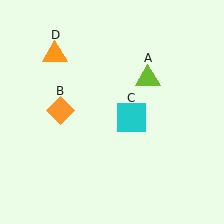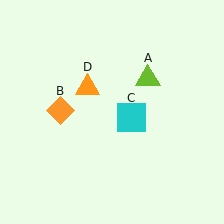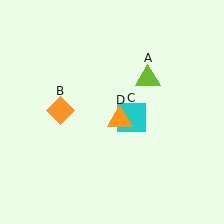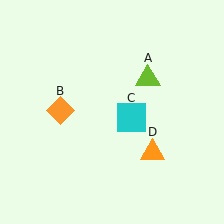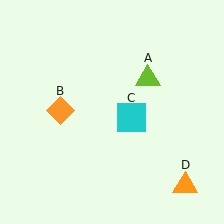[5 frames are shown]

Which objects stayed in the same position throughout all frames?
Lime triangle (object A) and orange diamond (object B) and cyan square (object C) remained stationary.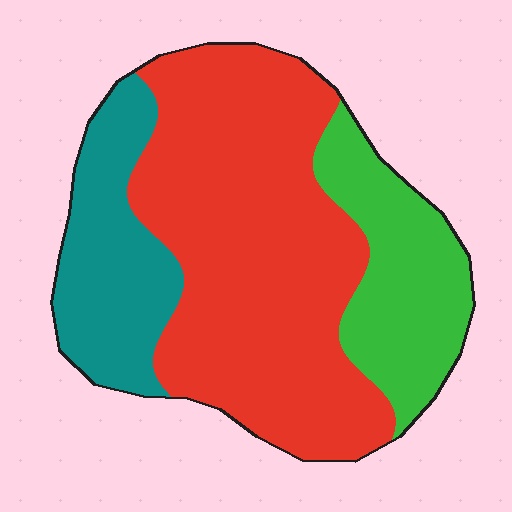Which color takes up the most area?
Red, at roughly 60%.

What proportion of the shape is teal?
Teal takes up about one fifth (1/5) of the shape.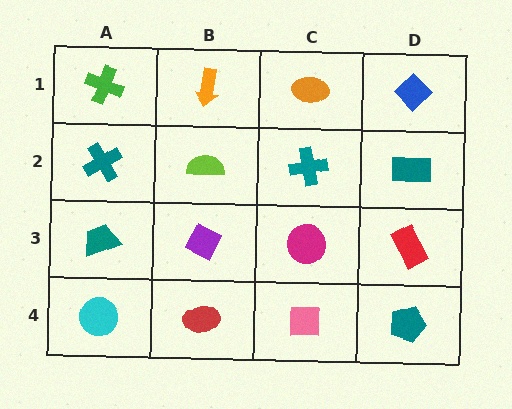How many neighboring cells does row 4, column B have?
3.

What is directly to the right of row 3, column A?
A purple diamond.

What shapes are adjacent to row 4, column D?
A red rectangle (row 3, column D), a pink square (row 4, column C).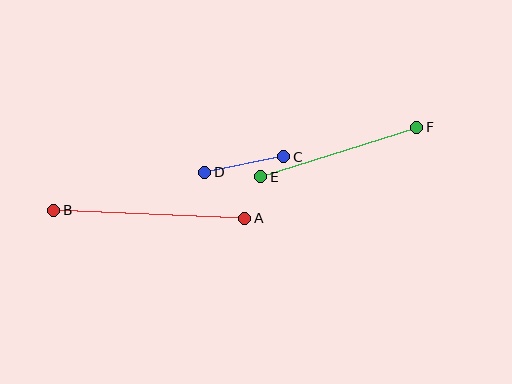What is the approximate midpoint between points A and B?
The midpoint is at approximately (149, 214) pixels.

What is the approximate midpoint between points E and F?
The midpoint is at approximately (339, 152) pixels.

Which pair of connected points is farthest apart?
Points A and B are farthest apart.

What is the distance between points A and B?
The distance is approximately 191 pixels.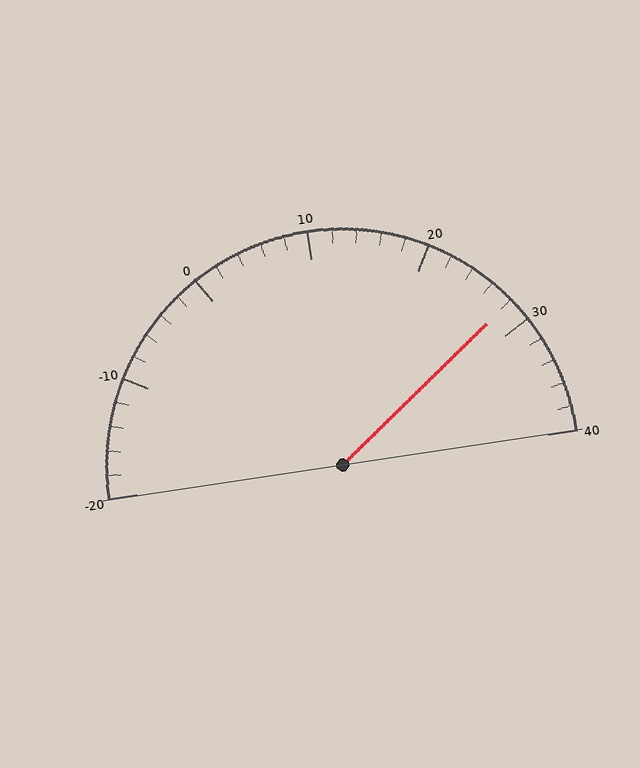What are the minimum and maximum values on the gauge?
The gauge ranges from -20 to 40.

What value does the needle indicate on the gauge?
The needle indicates approximately 28.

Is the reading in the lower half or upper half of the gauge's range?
The reading is in the upper half of the range (-20 to 40).